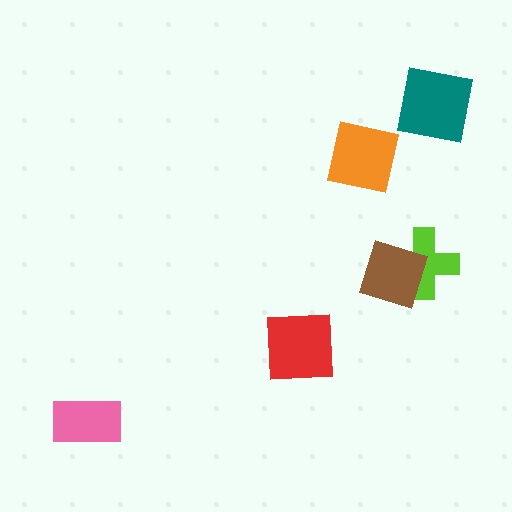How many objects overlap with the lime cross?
1 object overlaps with the lime cross.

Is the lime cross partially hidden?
Yes, it is partially covered by another shape.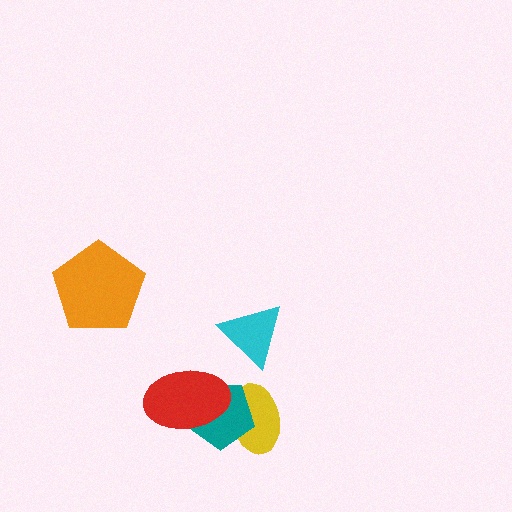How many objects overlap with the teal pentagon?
2 objects overlap with the teal pentagon.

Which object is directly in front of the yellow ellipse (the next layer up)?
The teal pentagon is directly in front of the yellow ellipse.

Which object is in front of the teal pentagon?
The red ellipse is in front of the teal pentagon.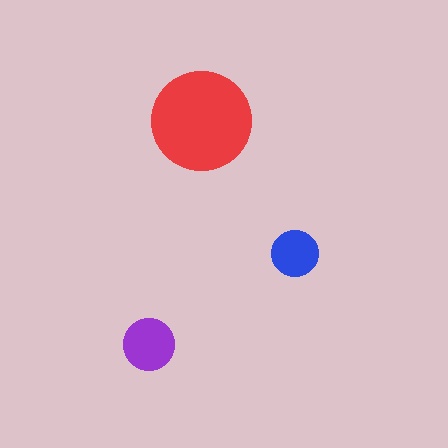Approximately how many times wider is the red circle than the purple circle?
About 2 times wider.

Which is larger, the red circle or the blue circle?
The red one.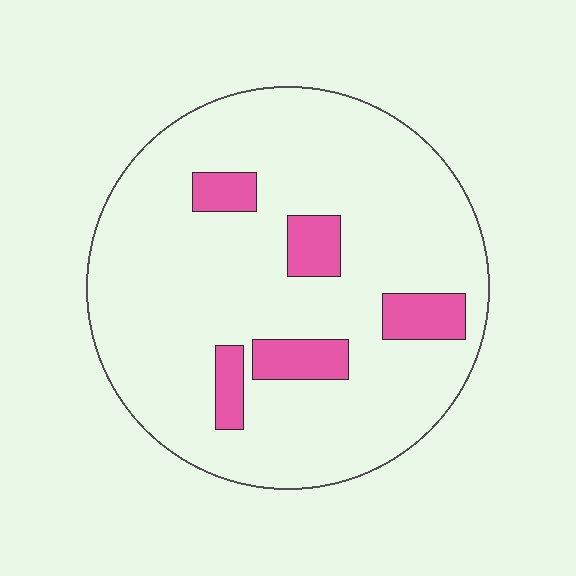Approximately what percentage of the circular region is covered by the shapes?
Approximately 15%.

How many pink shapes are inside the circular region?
5.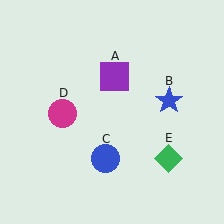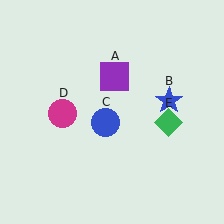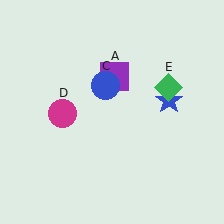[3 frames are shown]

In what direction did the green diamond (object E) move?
The green diamond (object E) moved up.